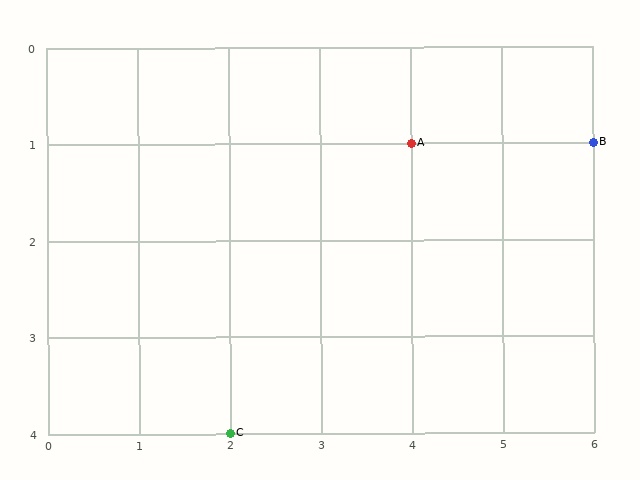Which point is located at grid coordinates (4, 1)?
Point A is at (4, 1).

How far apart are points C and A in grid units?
Points C and A are 2 columns and 3 rows apart (about 3.6 grid units diagonally).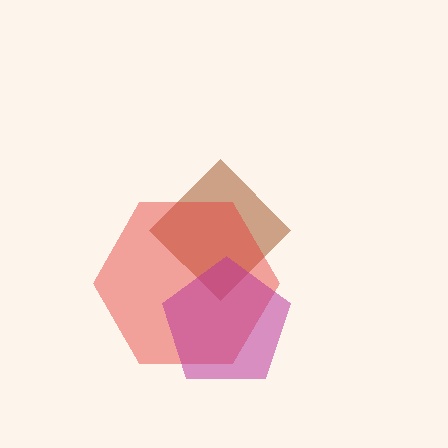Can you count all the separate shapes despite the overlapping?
Yes, there are 3 separate shapes.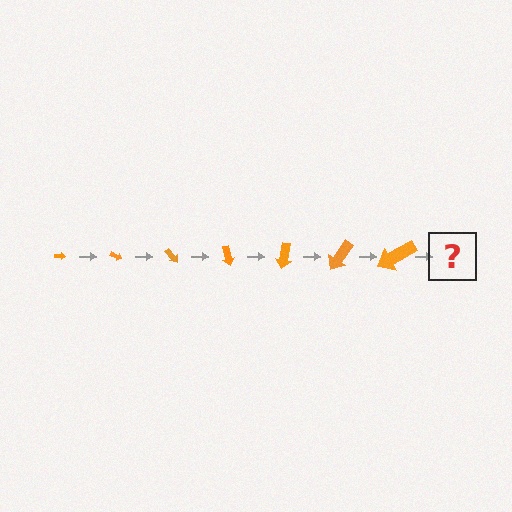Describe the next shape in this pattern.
It should be an arrow, larger than the previous one and rotated 175 degrees from the start.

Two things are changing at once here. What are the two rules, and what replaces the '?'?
The two rules are that the arrow grows larger each step and it rotates 25 degrees each step. The '?' should be an arrow, larger than the previous one and rotated 175 degrees from the start.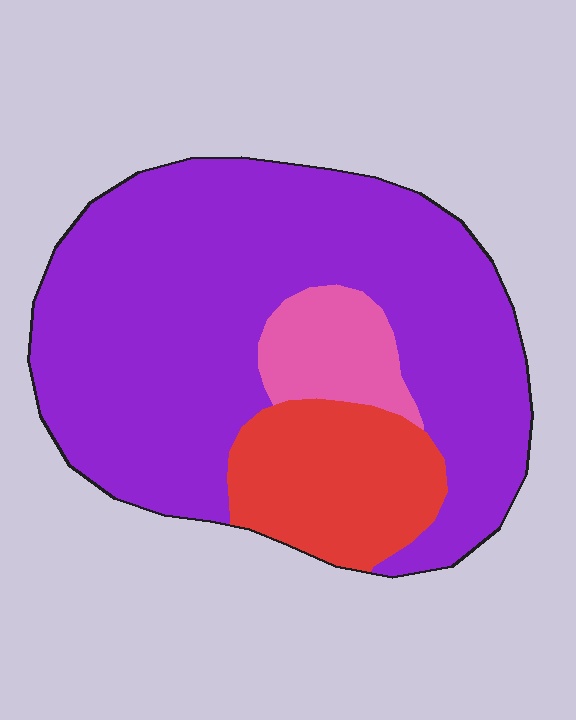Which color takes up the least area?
Pink, at roughly 10%.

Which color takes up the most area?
Purple, at roughly 75%.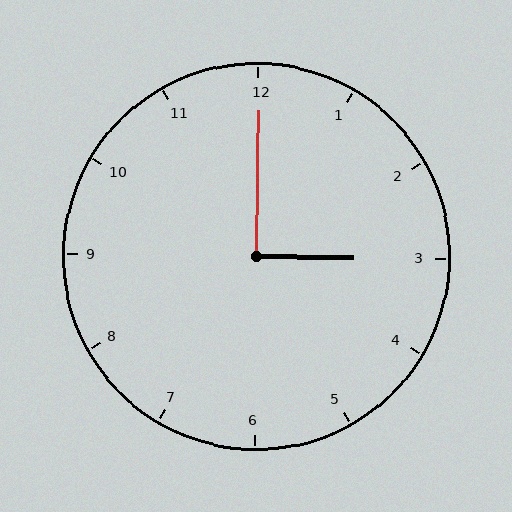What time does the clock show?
3:00.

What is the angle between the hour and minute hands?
Approximately 90 degrees.